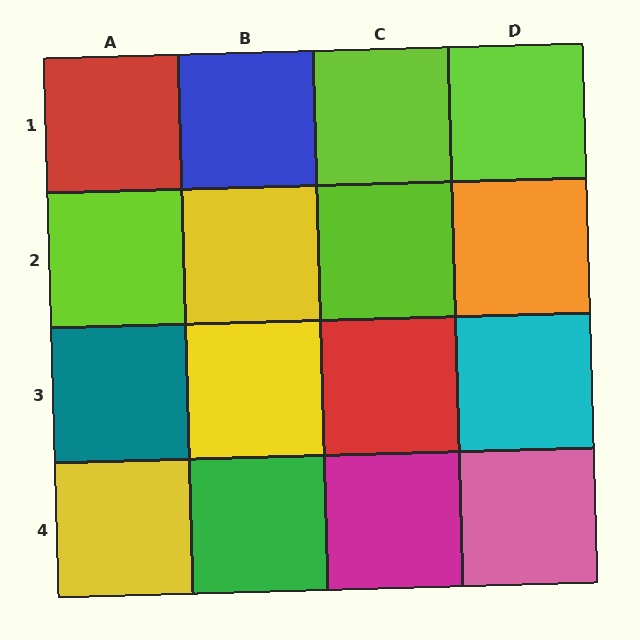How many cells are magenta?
1 cell is magenta.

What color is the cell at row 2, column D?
Orange.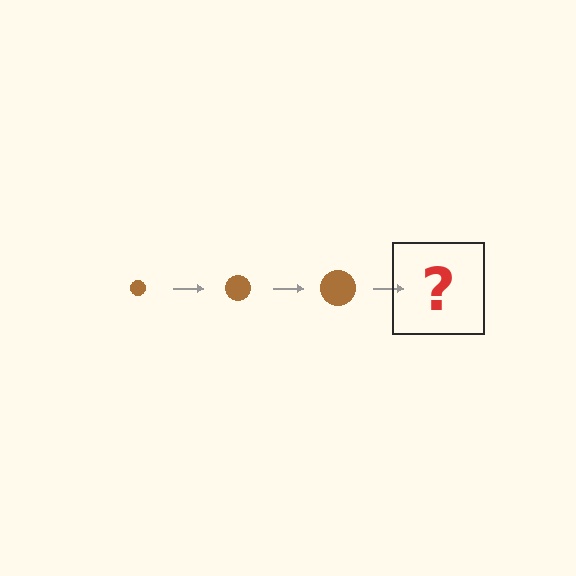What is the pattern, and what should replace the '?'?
The pattern is that the circle gets progressively larger each step. The '?' should be a brown circle, larger than the previous one.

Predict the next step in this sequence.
The next step is a brown circle, larger than the previous one.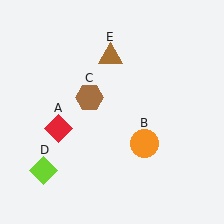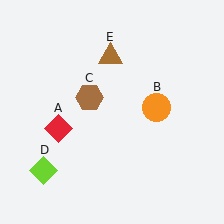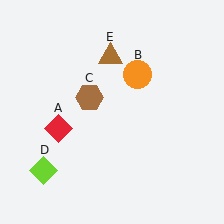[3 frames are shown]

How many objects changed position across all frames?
1 object changed position: orange circle (object B).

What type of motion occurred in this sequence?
The orange circle (object B) rotated counterclockwise around the center of the scene.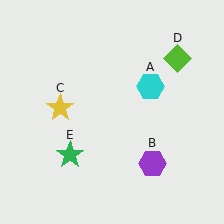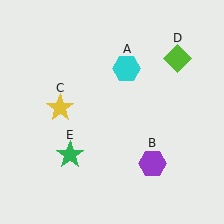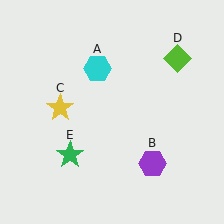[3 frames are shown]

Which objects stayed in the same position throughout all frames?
Purple hexagon (object B) and yellow star (object C) and lime diamond (object D) and green star (object E) remained stationary.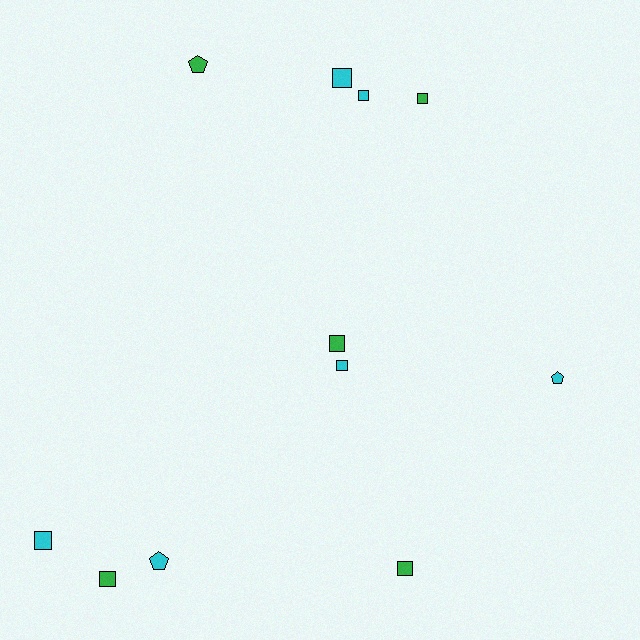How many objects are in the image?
There are 11 objects.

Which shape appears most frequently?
Square, with 8 objects.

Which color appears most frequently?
Cyan, with 6 objects.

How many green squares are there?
There are 4 green squares.